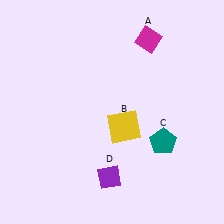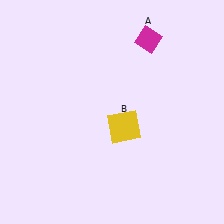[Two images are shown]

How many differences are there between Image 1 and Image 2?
There are 2 differences between the two images.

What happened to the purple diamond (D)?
The purple diamond (D) was removed in Image 2. It was in the bottom-left area of Image 1.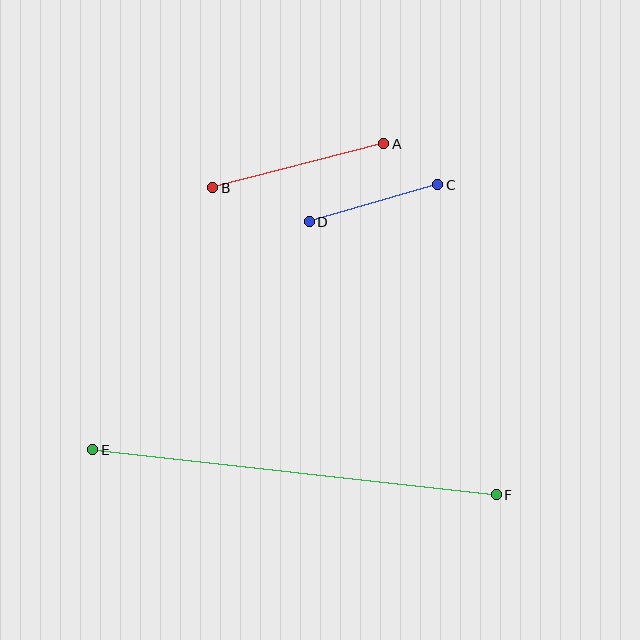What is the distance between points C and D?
The distance is approximately 134 pixels.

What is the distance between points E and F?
The distance is approximately 406 pixels.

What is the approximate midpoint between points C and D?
The midpoint is at approximately (373, 203) pixels.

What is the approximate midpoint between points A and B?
The midpoint is at approximately (298, 166) pixels.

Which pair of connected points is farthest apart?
Points E and F are farthest apart.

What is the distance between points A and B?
The distance is approximately 176 pixels.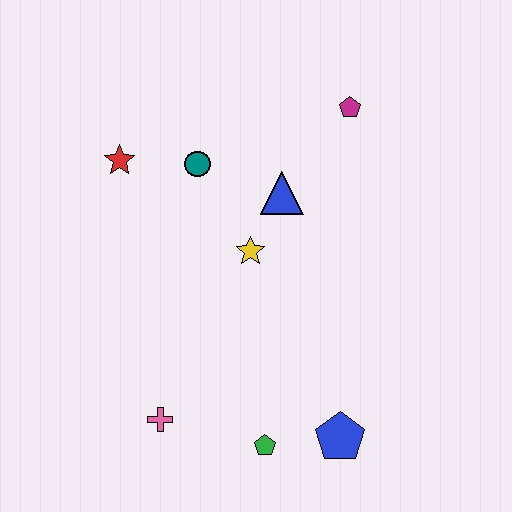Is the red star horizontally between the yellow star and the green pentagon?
No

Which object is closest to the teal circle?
The red star is closest to the teal circle.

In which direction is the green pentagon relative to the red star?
The green pentagon is below the red star.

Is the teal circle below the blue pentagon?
No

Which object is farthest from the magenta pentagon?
The pink cross is farthest from the magenta pentagon.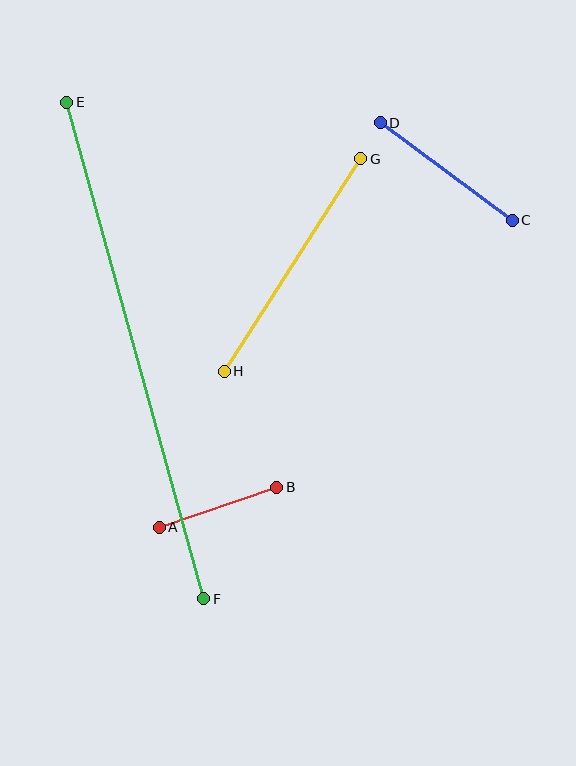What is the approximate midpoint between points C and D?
The midpoint is at approximately (446, 172) pixels.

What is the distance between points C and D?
The distance is approximately 164 pixels.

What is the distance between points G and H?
The distance is approximately 253 pixels.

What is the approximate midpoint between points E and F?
The midpoint is at approximately (135, 350) pixels.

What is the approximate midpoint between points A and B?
The midpoint is at approximately (218, 507) pixels.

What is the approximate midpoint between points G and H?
The midpoint is at approximately (292, 265) pixels.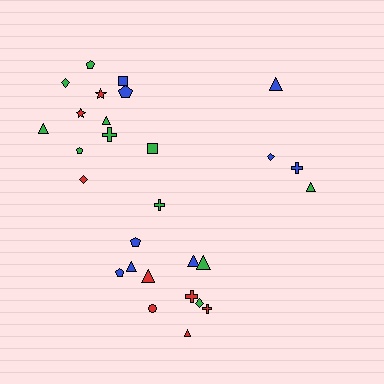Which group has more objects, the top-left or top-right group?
The top-left group.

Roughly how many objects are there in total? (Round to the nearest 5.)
Roughly 30 objects in total.